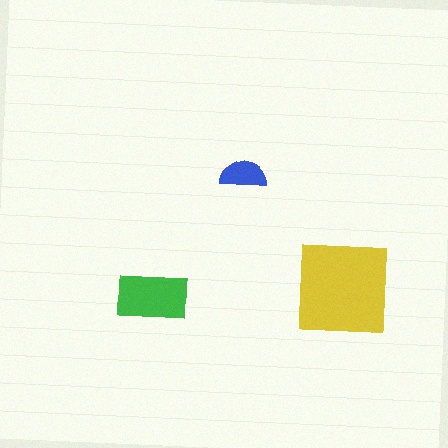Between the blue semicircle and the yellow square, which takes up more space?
The yellow square.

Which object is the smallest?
The blue semicircle.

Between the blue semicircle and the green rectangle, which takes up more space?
The green rectangle.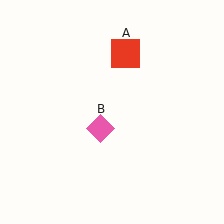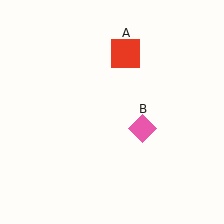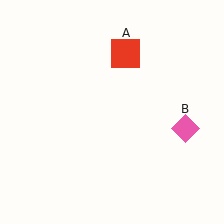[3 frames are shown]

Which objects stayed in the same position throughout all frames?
Red square (object A) remained stationary.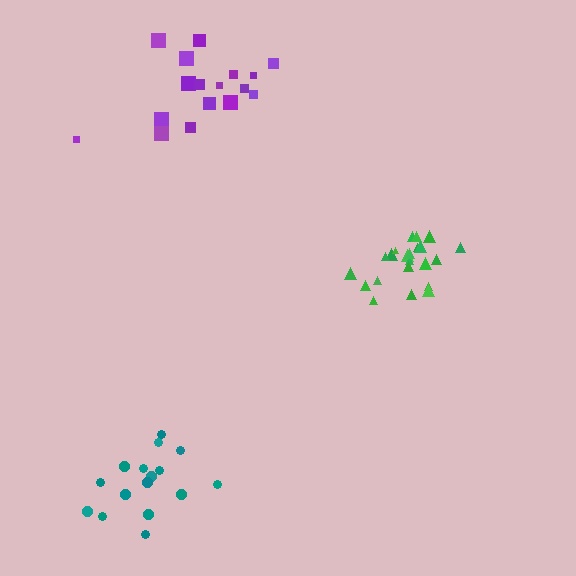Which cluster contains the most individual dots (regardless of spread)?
Green (22).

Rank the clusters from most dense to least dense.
green, teal, purple.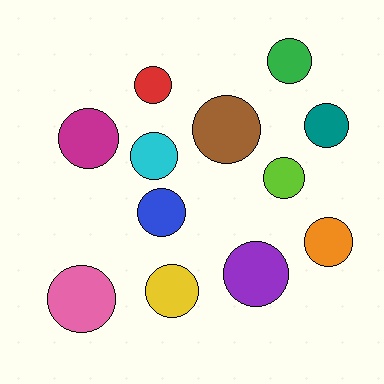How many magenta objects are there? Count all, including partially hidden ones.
There is 1 magenta object.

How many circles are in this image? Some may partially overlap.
There are 12 circles.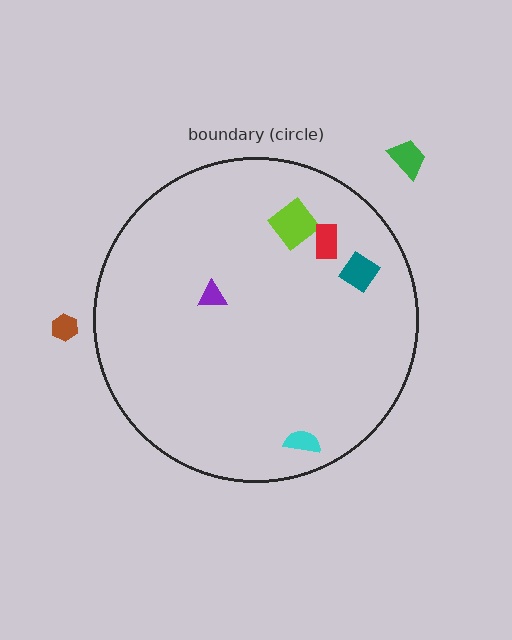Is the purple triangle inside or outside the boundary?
Inside.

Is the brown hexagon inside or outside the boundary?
Outside.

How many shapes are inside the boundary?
5 inside, 2 outside.